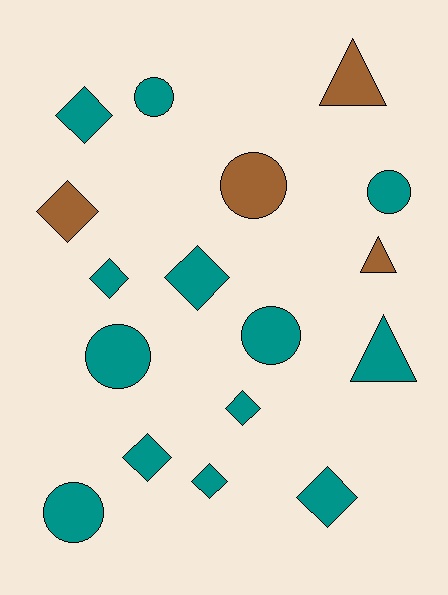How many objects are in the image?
There are 17 objects.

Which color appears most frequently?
Teal, with 13 objects.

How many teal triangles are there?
There is 1 teal triangle.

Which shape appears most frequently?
Diamond, with 8 objects.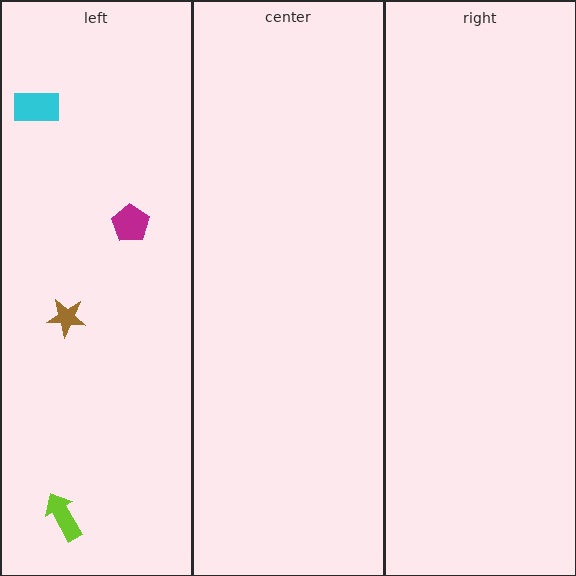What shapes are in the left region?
The cyan rectangle, the lime arrow, the magenta pentagon, the brown star.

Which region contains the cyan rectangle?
The left region.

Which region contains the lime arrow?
The left region.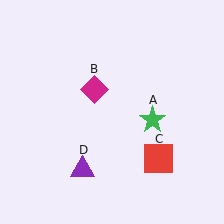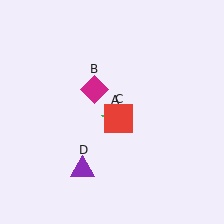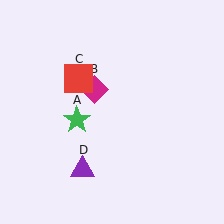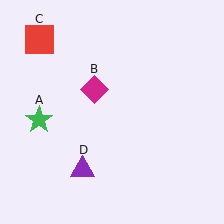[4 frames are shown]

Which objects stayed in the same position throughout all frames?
Magenta diamond (object B) and purple triangle (object D) remained stationary.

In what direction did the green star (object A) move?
The green star (object A) moved left.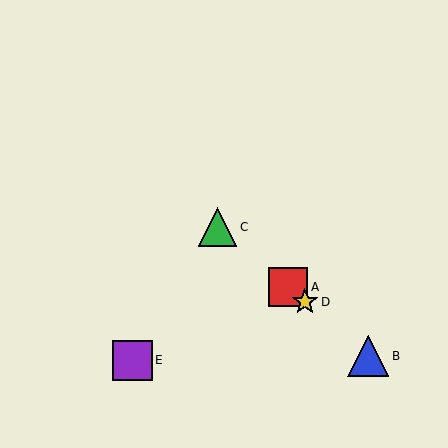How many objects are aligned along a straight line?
4 objects (A, B, C, D) are aligned along a straight line.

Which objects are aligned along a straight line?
Objects A, B, C, D are aligned along a straight line.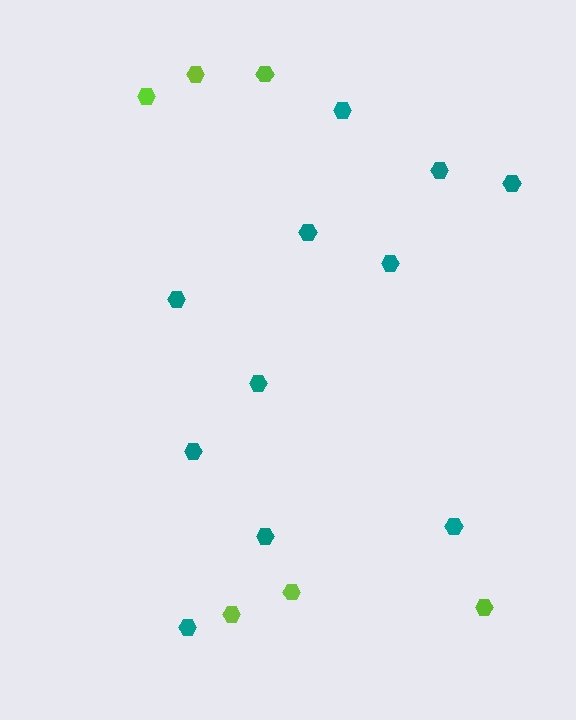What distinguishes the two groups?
There are 2 groups: one group of teal hexagons (11) and one group of lime hexagons (6).